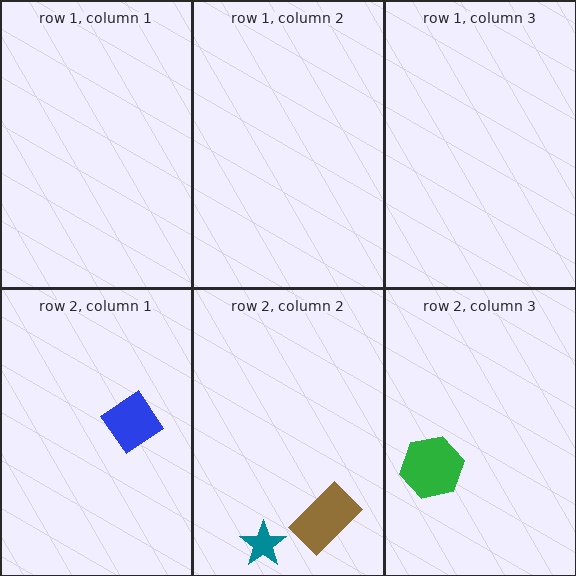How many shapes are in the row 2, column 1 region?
1.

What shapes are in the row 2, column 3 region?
The green hexagon.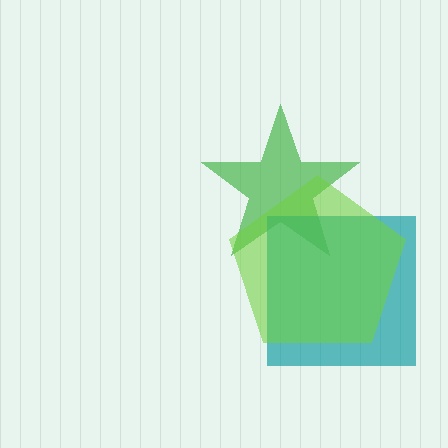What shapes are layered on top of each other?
The layered shapes are: a green star, a teal square, a lime pentagon.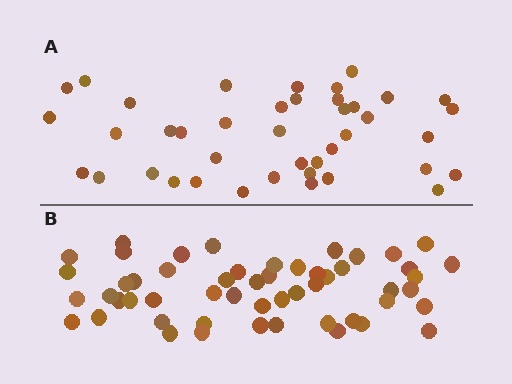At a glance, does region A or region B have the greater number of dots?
Region B (the bottom region) has more dots.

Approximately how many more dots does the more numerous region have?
Region B has roughly 12 or so more dots than region A.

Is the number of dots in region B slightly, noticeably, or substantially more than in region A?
Region B has noticeably more, but not dramatically so. The ratio is roughly 1.3 to 1.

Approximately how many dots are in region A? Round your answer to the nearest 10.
About 40 dots. (The exact count is 41, which rounds to 40.)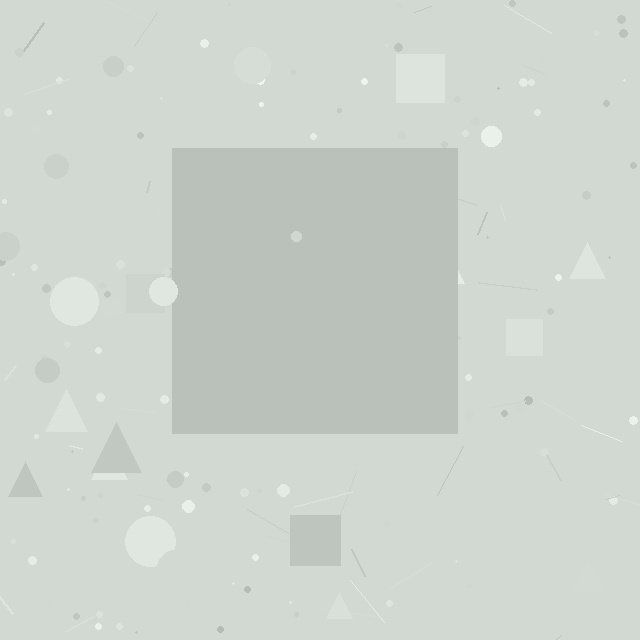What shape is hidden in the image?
A square is hidden in the image.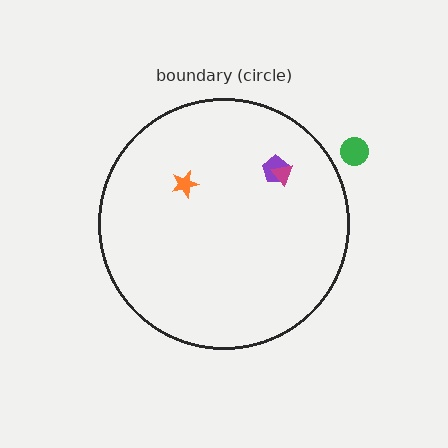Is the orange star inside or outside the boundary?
Inside.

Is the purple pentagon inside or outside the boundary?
Inside.